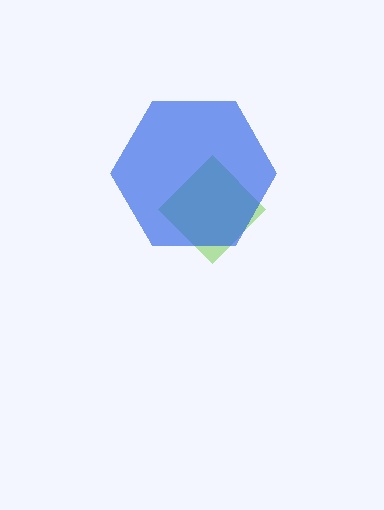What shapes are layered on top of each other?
The layered shapes are: a lime diamond, a blue hexagon.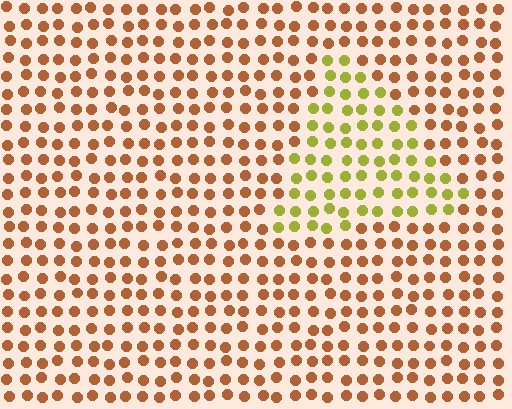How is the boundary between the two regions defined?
The boundary is defined purely by a slight shift in hue (about 49 degrees). Spacing, size, and orientation are identical on both sides.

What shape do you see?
I see a triangle.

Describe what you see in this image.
The image is filled with small brown elements in a uniform arrangement. A triangle-shaped region is visible where the elements are tinted to a slightly different hue, forming a subtle color boundary.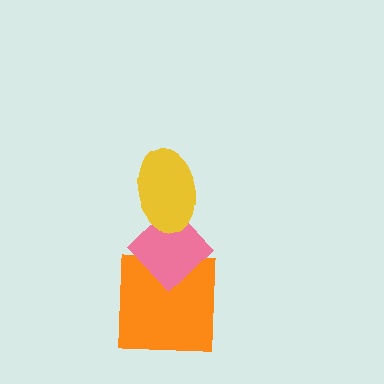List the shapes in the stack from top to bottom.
From top to bottom: the yellow ellipse, the pink diamond, the orange square.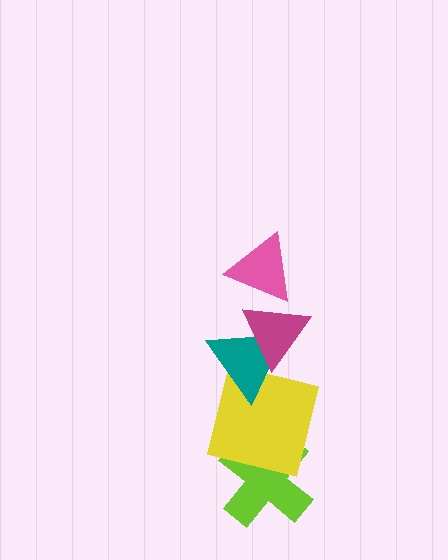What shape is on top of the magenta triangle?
The pink triangle is on top of the magenta triangle.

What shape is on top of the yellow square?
The teal triangle is on top of the yellow square.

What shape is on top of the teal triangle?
The magenta triangle is on top of the teal triangle.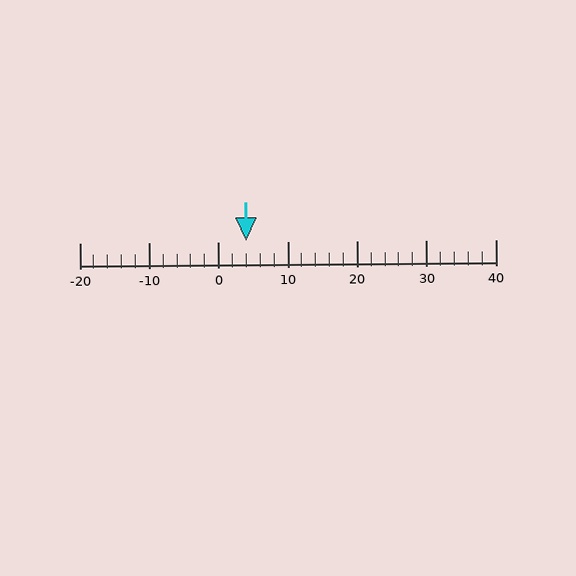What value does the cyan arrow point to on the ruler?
The cyan arrow points to approximately 4.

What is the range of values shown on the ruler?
The ruler shows values from -20 to 40.